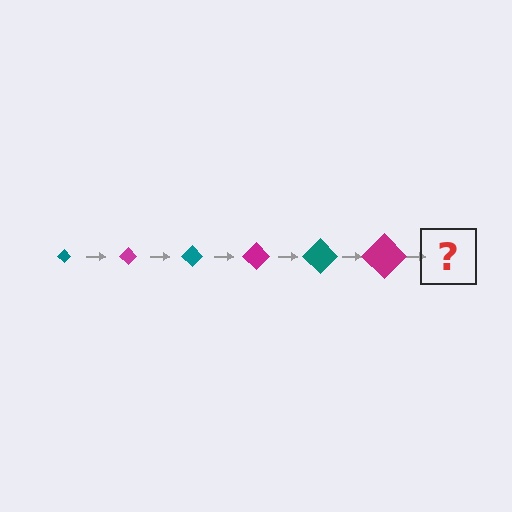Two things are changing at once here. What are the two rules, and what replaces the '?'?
The two rules are that the diamond grows larger each step and the color cycles through teal and magenta. The '?' should be a teal diamond, larger than the previous one.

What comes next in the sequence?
The next element should be a teal diamond, larger than the previous one.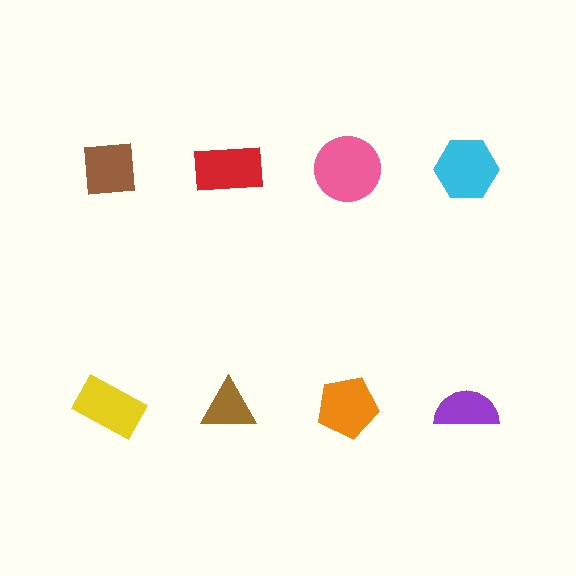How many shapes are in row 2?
4 shapes.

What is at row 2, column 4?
A purple semicircle.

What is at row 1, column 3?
A pink circle.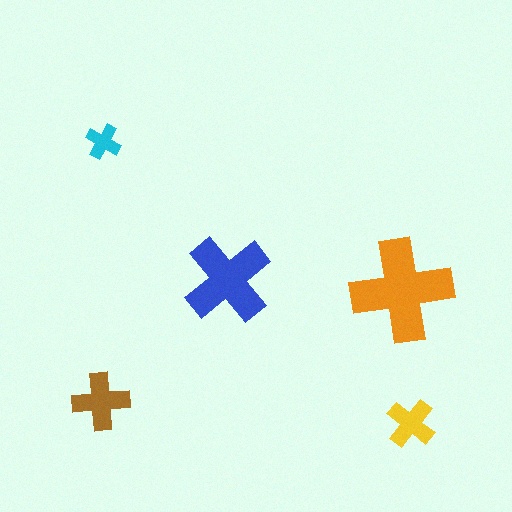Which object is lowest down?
The yellow cross is bottommost.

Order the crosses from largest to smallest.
the orange one, the blue one, the brown one, the yellow one, the cyan one.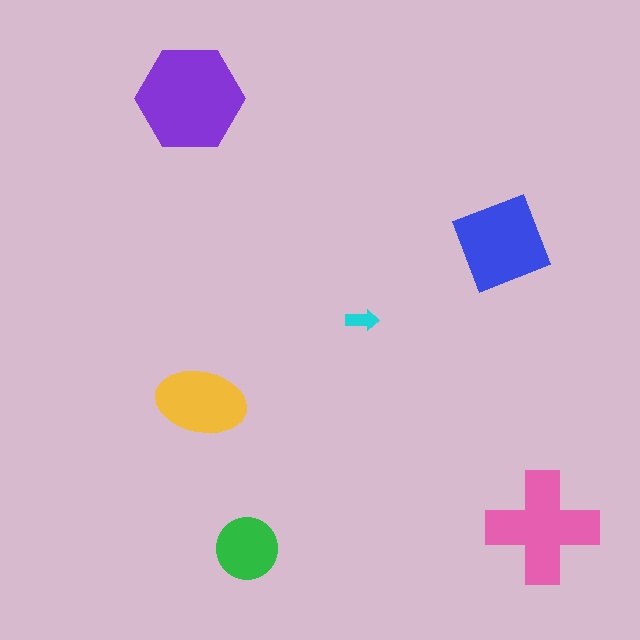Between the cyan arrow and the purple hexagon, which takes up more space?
The purple hexagon.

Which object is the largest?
The purple hexagon.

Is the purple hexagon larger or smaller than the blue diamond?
Larger.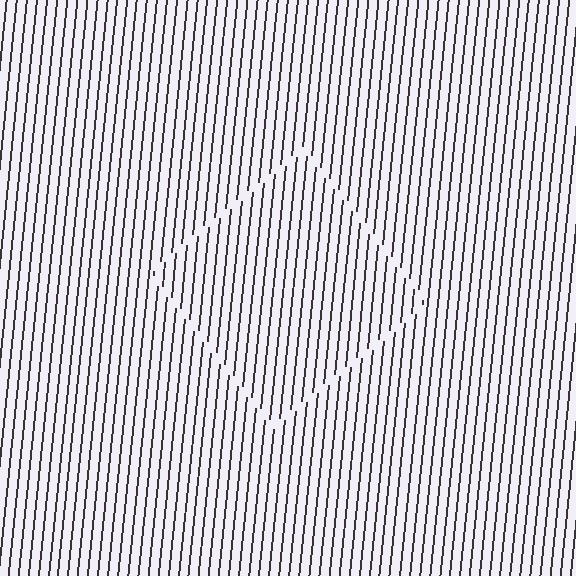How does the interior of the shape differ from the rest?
The interior of the shape contains the same grating, shifted by half a period — the contour is defined by the phase discontinuity where line-ends from the inner and outer gratings abut.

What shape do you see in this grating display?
An illusory square. The interior of the shape contains the same grating, shifted by half a period — the contour is defined by the phase discontinuity where line-ends from the inner and outer gratings abut.